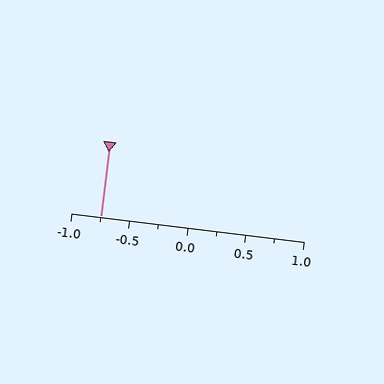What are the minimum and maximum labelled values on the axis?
The axis runs from -1.0 to 1.0.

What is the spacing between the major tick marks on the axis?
The major ticks are spaced 0.5 apart.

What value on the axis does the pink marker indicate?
The marker indicates approximately -0.75.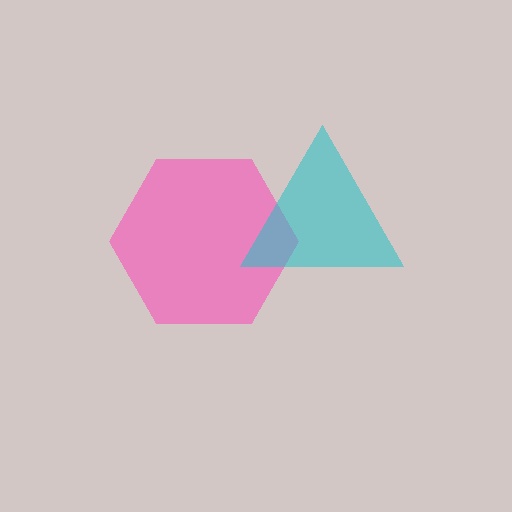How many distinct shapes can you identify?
There are 2 distinct shapes: a pink hexagon, a cyan triangle.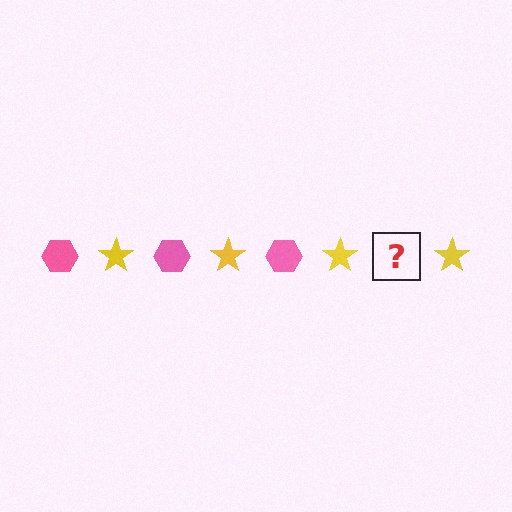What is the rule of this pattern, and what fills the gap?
The rule is that the pattern alternates between pink hexagon and yellow star. The gap should be filled with a pink hexagon.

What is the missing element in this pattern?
The missing element is a pink hexagon.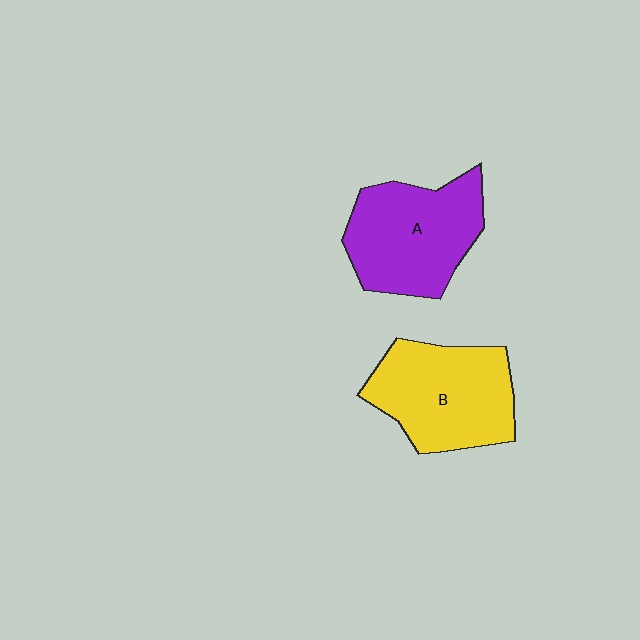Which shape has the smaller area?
Shape A (purple).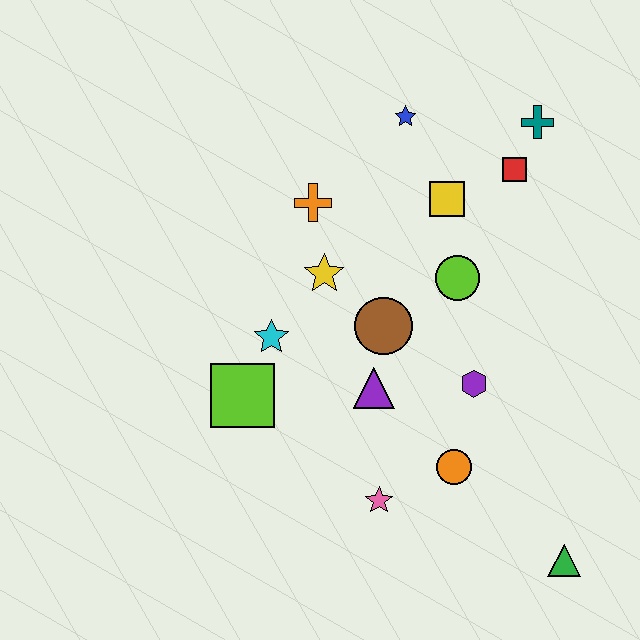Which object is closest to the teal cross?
The red square is closest to the teal cross.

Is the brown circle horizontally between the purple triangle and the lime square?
No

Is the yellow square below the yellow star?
No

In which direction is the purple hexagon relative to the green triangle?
The purple hexagon is above the green triangle.